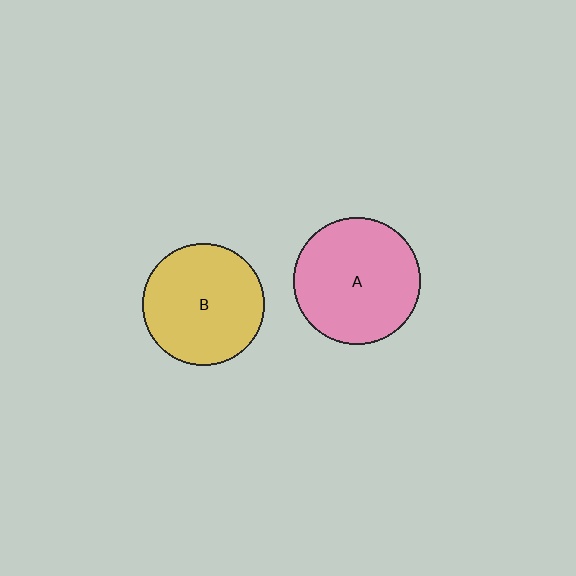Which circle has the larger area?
Circle A (pink).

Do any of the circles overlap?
No, none of the circles overlap.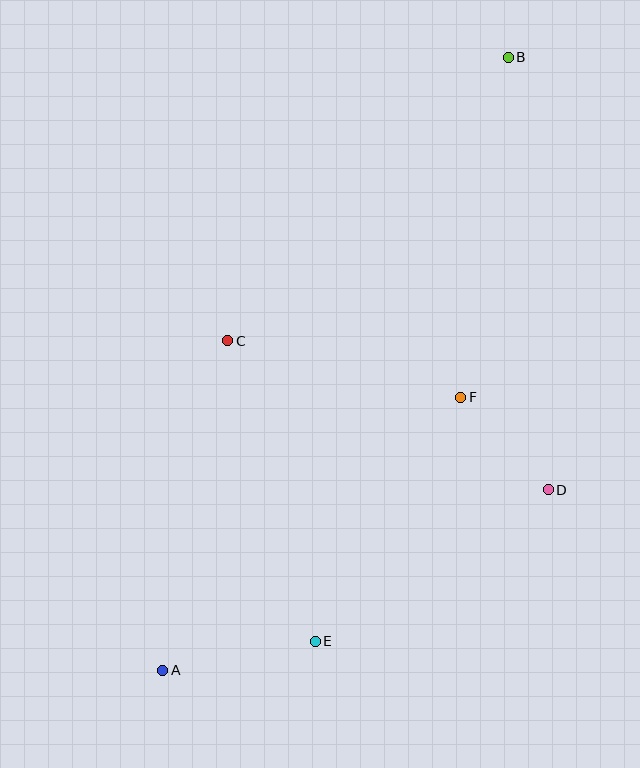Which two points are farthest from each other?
Points A and B are farthest from each other.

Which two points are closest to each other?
Points D and F are closest to each other.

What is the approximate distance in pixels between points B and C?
The distance between B and C is approximately 399 pixels.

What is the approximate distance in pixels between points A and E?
The distance between A and E is approximately 155 pixels.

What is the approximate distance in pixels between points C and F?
The distance between C and F is approximately 240 pixels.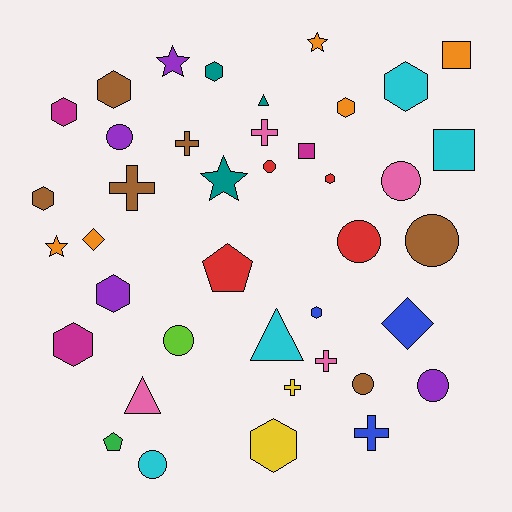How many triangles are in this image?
There are 3 triangles.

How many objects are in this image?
There are 40 objects.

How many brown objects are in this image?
There are 6 brown objects.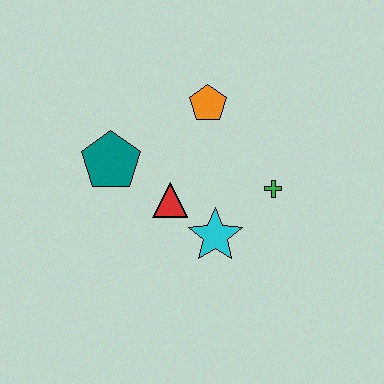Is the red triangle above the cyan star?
Yes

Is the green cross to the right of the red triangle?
Yes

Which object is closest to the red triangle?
The cyan star is closest to the red triangle.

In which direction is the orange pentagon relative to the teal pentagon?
The orange pentagon is to the right of the teal pentagon.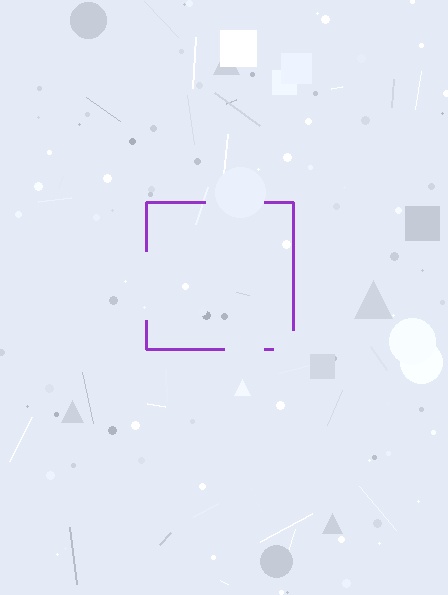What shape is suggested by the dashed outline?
The dashed outline suggests a square.